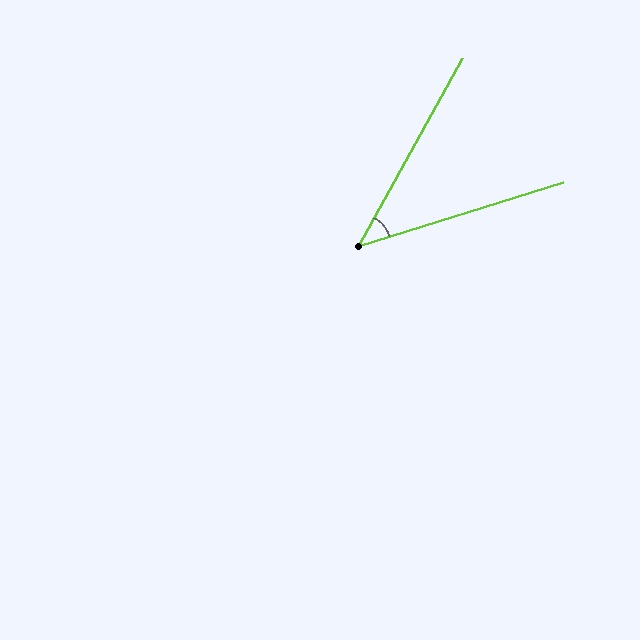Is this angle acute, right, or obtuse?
It is acute.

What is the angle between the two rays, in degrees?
Approximately 44 degrees.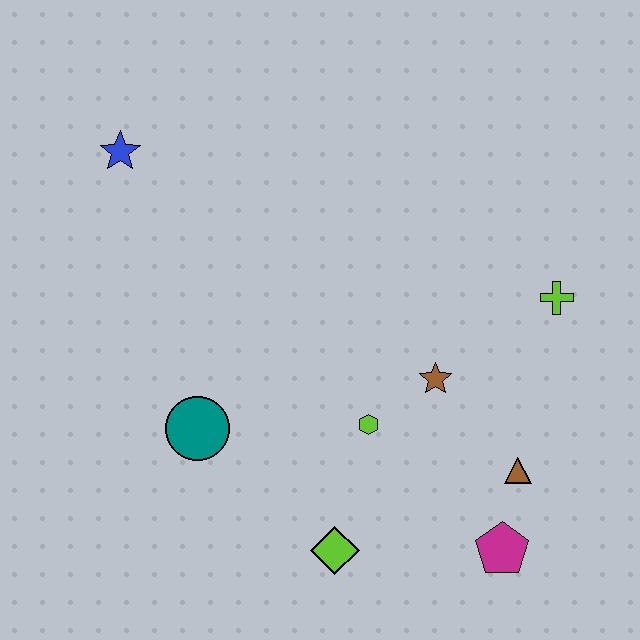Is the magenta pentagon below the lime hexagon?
Yes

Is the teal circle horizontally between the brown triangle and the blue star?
Yes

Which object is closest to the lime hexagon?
The brown star is closest to the lime hexagon.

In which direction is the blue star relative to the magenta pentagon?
The blue star is above the magenta pentagon.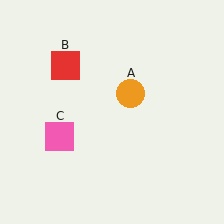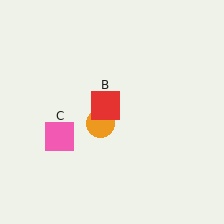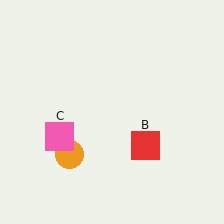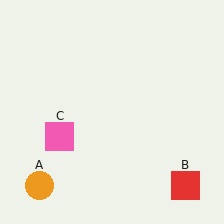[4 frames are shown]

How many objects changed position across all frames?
2 objects changed position: orange circle (object A), red square (object B).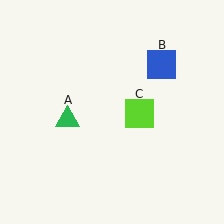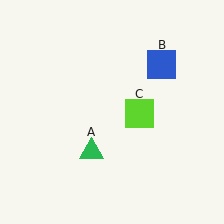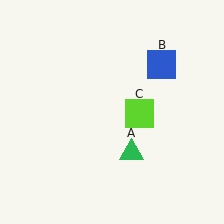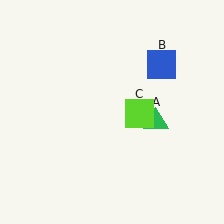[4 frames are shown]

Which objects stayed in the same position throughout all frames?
Blue square (object B) and lime square (object C) remained stationary.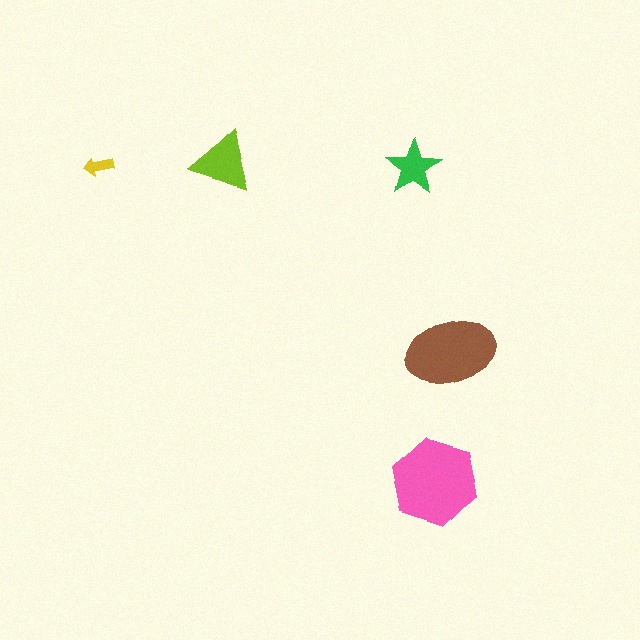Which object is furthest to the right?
The brown ellipse is rightmost.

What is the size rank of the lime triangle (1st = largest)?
3rd.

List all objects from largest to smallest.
The pink hexagon, the brown ellipse, the lime triangle, the green star, the yellow arrow.